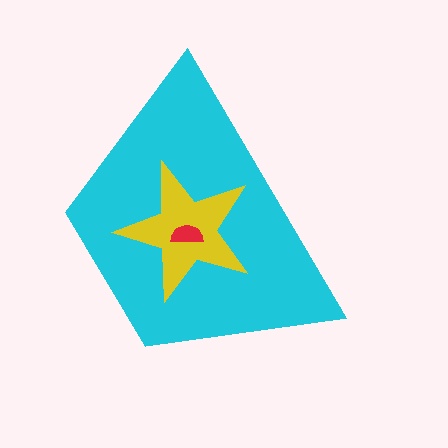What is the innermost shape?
The red semicircle.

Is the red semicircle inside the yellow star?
Yes.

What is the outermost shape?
The cyan trapezoid.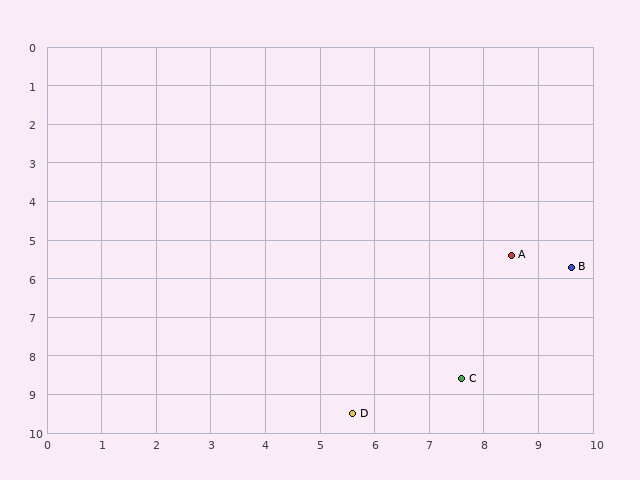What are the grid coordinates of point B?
Point B is at approximately (9.6, 5.7).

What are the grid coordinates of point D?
Point D is at approximately (5.6, 9.5).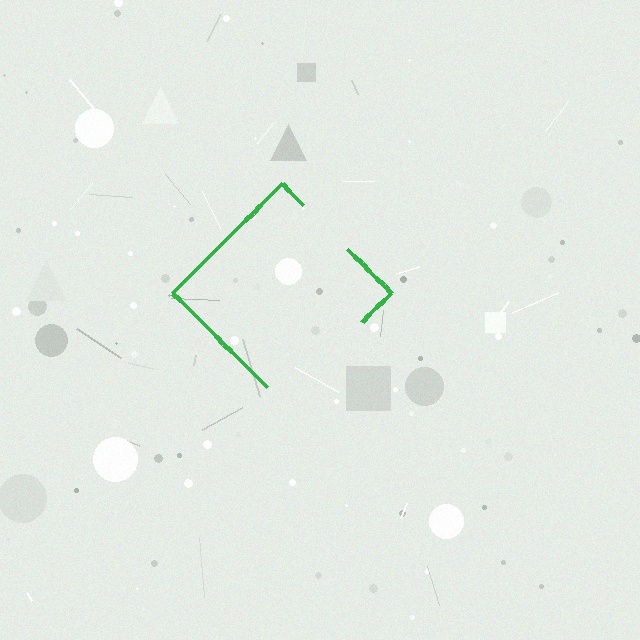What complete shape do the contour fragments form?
The contour fragments form a diamond.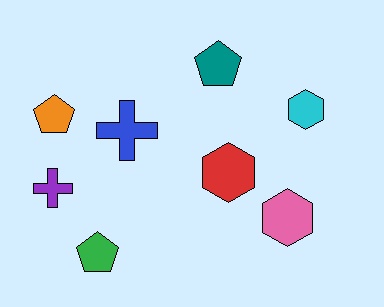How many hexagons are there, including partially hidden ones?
There are 3 hexagons.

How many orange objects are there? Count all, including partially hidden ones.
There is 1 orange object.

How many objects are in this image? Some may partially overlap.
There are 8 objects.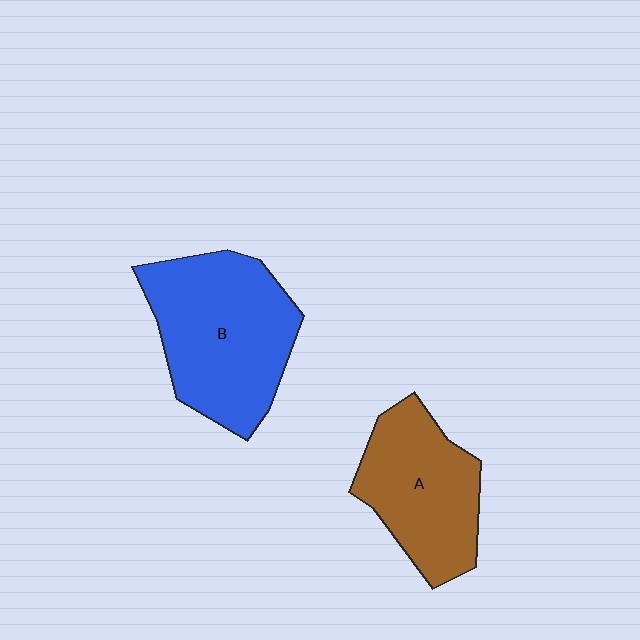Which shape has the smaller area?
Shape A (brown).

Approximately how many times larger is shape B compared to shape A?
Approximately 1.3 times.